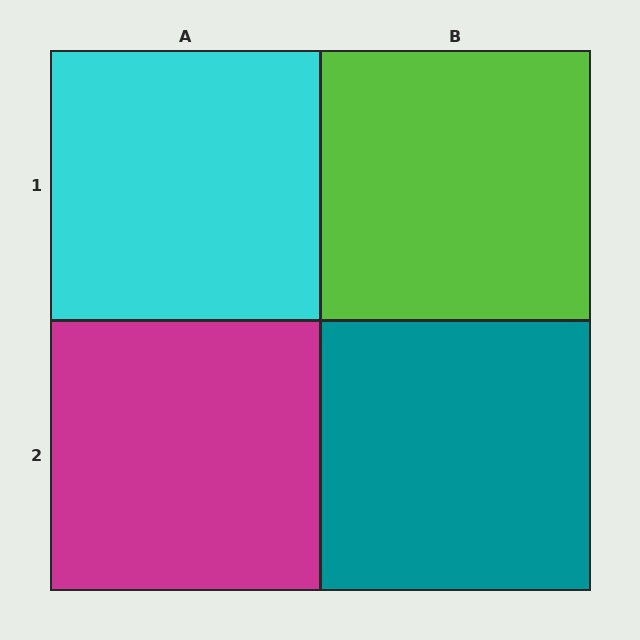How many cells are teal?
1 cell is teal.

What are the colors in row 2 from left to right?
Magenta, teal.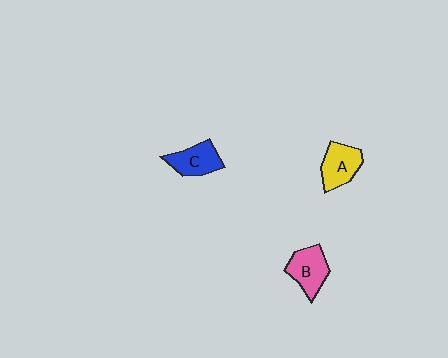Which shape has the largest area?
Shape B (pink).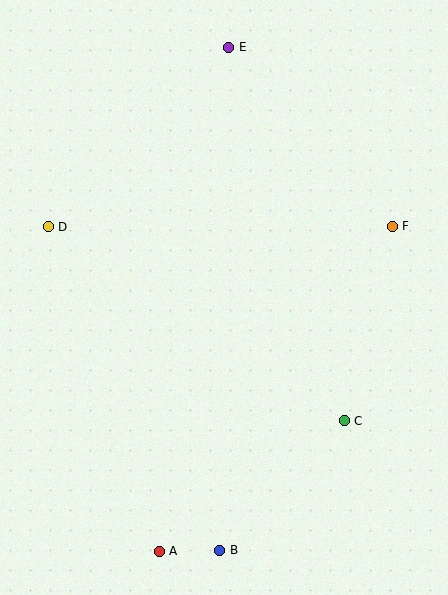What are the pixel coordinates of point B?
Point B is at (220, 550).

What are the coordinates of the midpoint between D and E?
The midpoint between D and E is at (139, 137).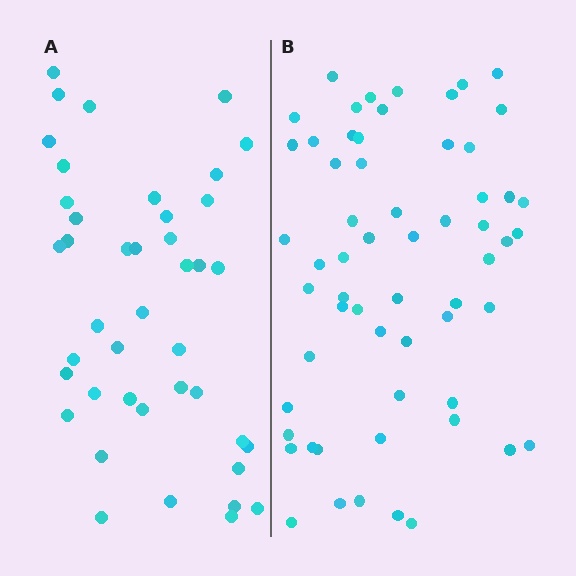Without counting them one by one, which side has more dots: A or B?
Region B (the right region) has more dots.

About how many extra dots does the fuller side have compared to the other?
Region B has approximately 20 more dots than region A.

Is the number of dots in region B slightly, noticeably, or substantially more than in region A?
Region B has noticeably more, but not dramatically so. The ratio is roughly 1.4 to 1.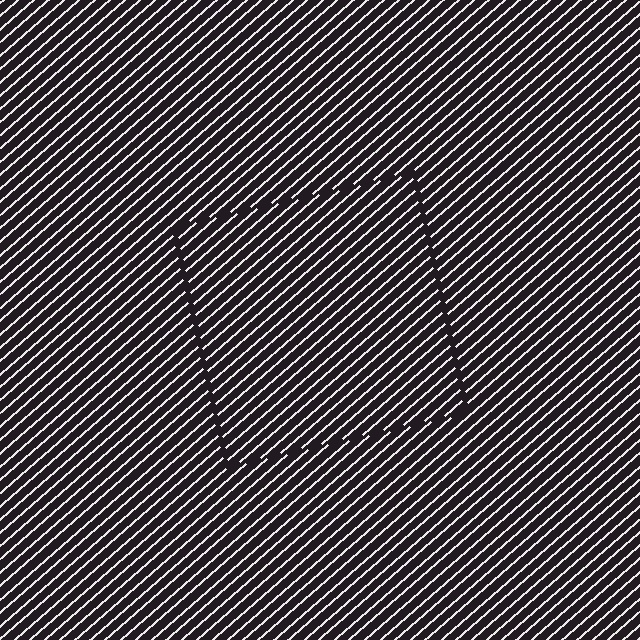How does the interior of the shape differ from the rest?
The interior of the shape contains the same grating, shifted by half a period — the contour is defined by the phase discontinuity where line-ends from the inner and outer gratings abut.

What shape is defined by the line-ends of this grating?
An illusory square. The interior of the shape contains the same grating, shifted by half a period — the contour is defined by the phase discontinuity where line-ends from the inner and outer gratings abut.